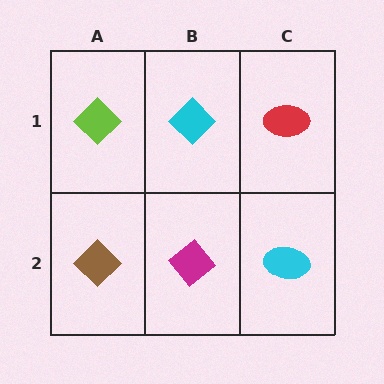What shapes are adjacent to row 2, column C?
A red ellipse (row 1, column C), a magenta diamond (row 2, column B).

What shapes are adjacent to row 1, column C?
A cyan ellipse (row 2, column C), a cyan diamond (row 1, column B).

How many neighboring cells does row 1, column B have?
3.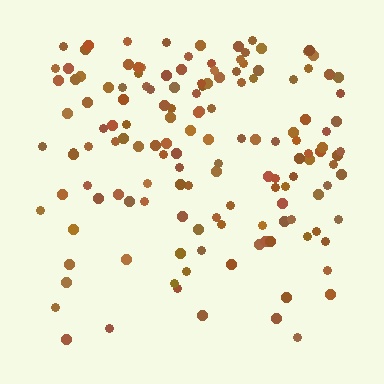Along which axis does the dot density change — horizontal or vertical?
Vertical.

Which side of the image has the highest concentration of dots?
The top.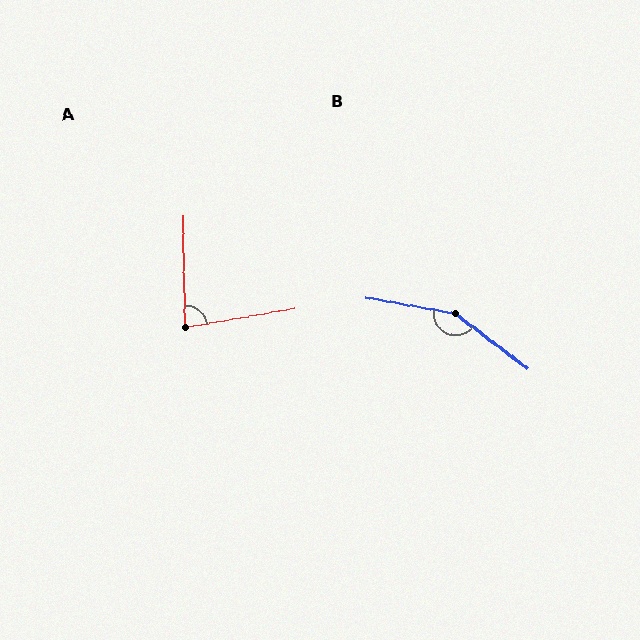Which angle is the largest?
B, at approximately 153 degrees.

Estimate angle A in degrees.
Approximately 81 degrees.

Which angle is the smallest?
A, at approximately 81 degrees.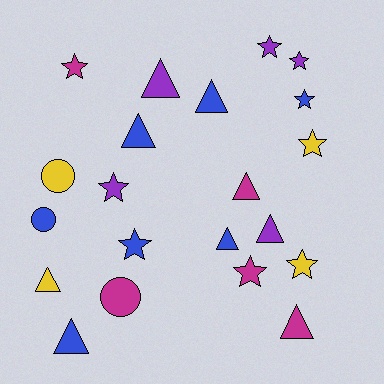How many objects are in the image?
There are 21 objects.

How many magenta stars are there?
There are 2 magenta stars.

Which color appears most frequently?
Blue, with 7 objects.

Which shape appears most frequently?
Star, with 9 objects.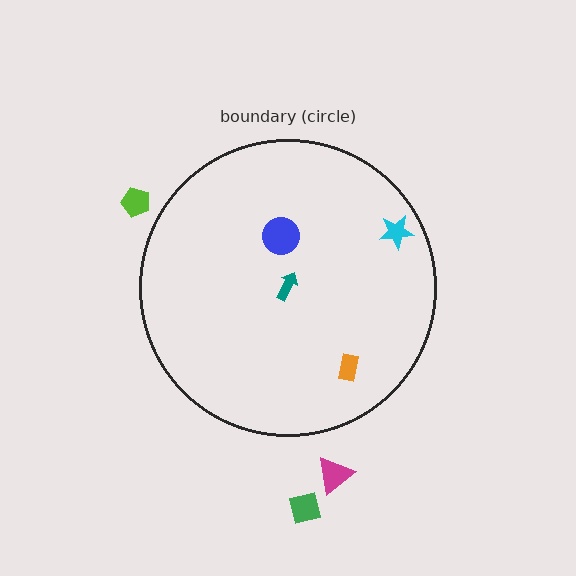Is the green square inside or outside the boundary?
Outside.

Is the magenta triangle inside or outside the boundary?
Outside.